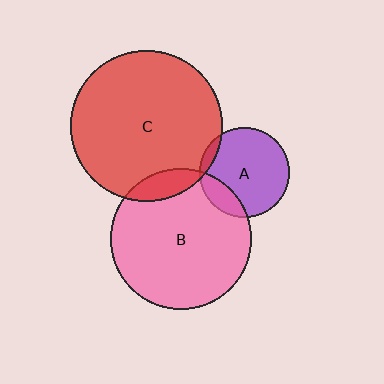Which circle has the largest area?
Circle C (red).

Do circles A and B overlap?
Yes.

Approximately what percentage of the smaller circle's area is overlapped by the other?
Approximately 15%.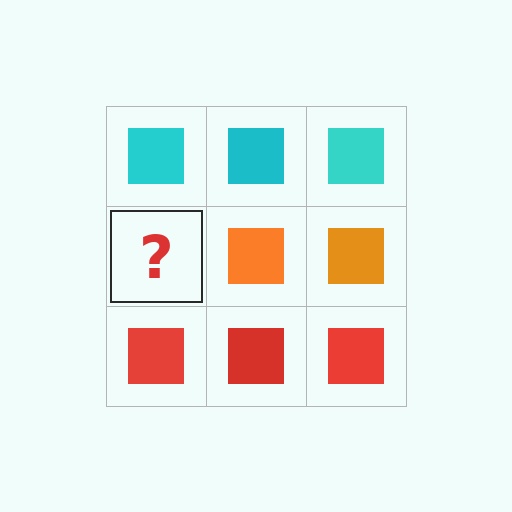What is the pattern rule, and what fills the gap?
The rule is that each row has a consistent color. The gap should be filled with an orange square.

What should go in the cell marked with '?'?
The missing cell should contain an orange square.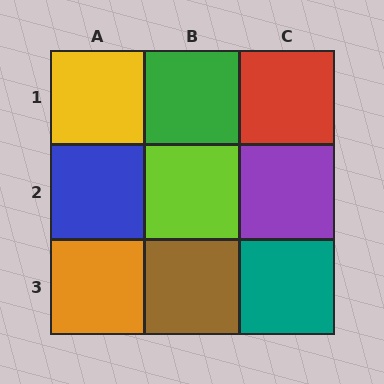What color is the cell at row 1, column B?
Green.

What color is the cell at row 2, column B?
Lime.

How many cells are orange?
1 cell is orange.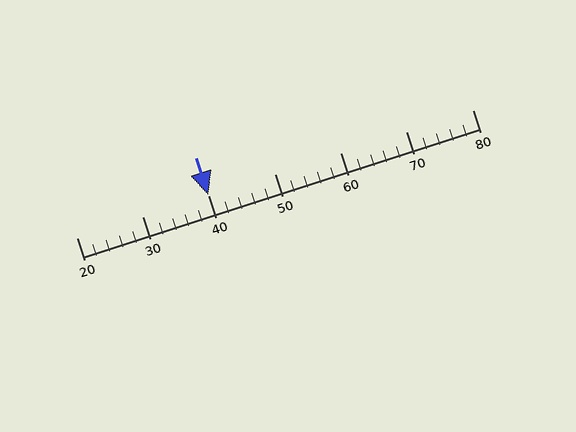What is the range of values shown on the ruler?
The ruler shows values from 20 to 80.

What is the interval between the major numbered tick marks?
The major tick marks are spaced 10 units apart.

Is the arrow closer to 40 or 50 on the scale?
The arrow is closer to 40.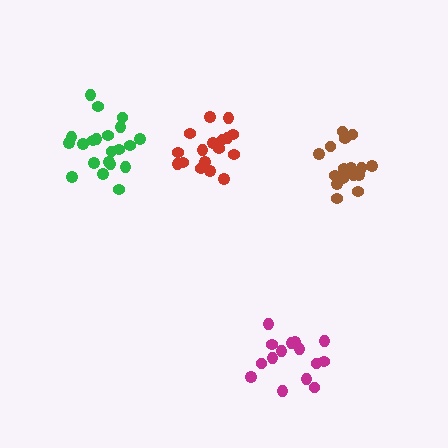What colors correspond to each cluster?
The clusters are colored: brown, green, magenta, red.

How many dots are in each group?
Group 1: 19 dots, Group 2: 21 dots, Group 3: 15 dots, Group 4: 18 dots (73 total).